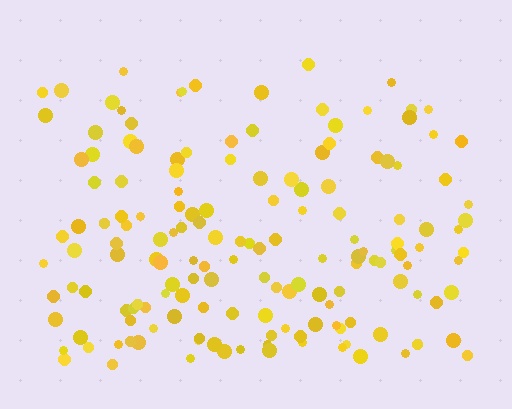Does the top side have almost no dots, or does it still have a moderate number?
Still a moderate number, just noticeably fewer than the bottom.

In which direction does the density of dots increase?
From top to bottom, with the bottom side densest.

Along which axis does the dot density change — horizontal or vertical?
Vertical.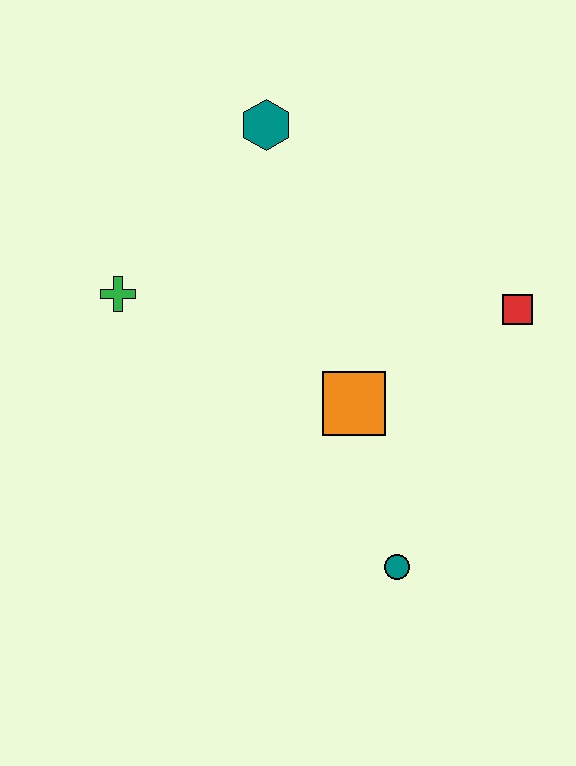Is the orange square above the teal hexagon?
No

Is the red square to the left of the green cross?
No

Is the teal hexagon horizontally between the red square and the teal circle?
No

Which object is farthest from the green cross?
The red square is farthest from the green cross.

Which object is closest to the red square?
The orange square is closest to the red square.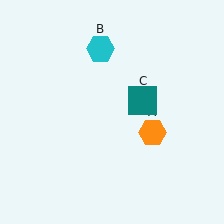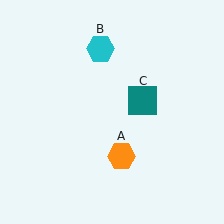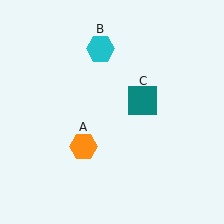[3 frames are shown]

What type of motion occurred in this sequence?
The orange hexagon (object A) rotated clockwise around the center of the scene.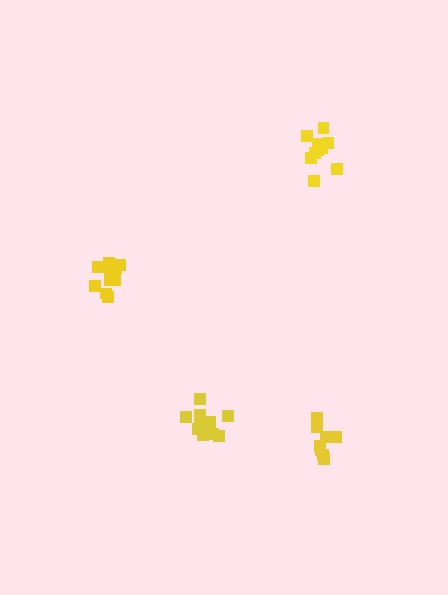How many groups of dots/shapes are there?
There are 4 groups.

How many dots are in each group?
Group 1: 11 dots, Group 2: 11 dots, Group 3: 10 dots, Group 4: 12 dots (44 total).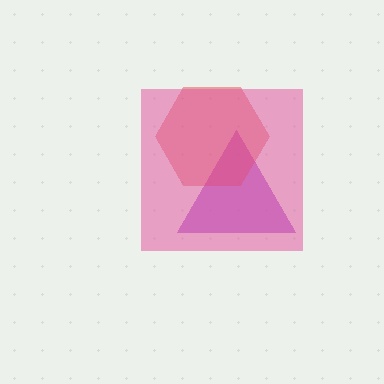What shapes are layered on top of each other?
The layered shapes are: a purple triangle, a red hexagon, a pink square.